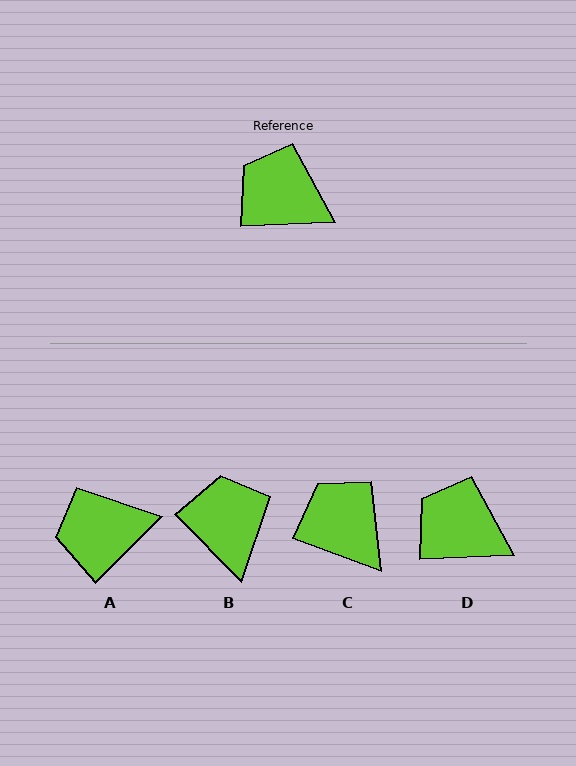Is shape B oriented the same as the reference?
No, it is off by about 47 degrees.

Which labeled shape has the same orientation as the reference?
D.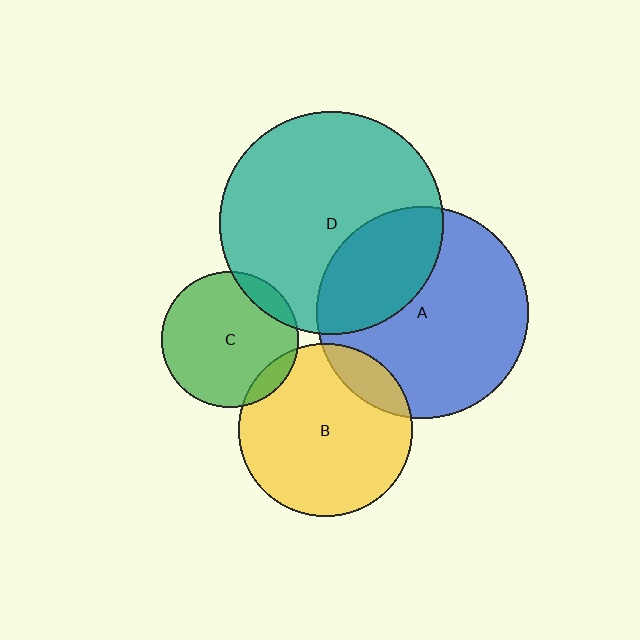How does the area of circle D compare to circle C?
Approximately 2.7 times.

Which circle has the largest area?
Circle D (teal).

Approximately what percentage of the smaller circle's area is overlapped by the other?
Approximately 10%.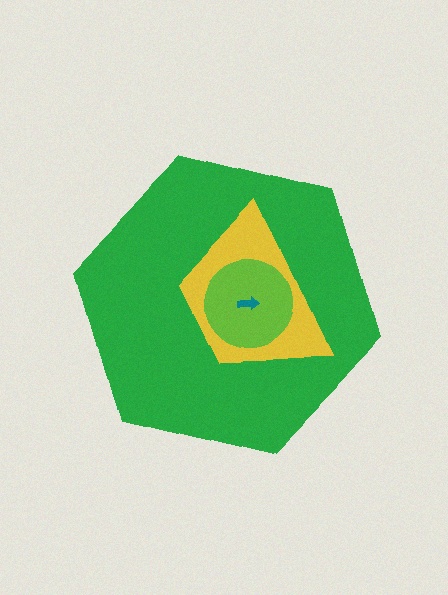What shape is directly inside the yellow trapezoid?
The lime circle.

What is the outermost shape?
The green hexagon.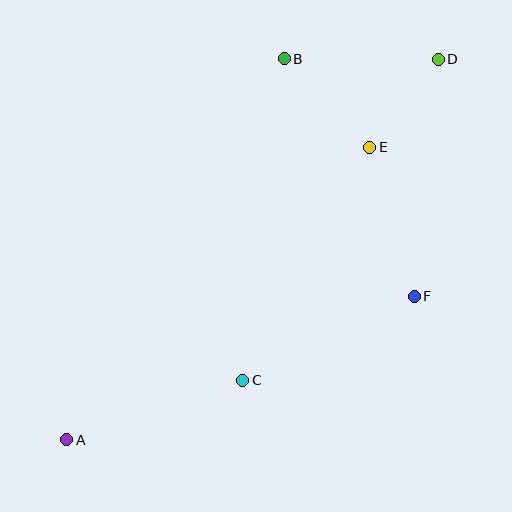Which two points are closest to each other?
Points D and E are closest to each other.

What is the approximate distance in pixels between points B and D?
The distance between B and D is approximately 154 pixels.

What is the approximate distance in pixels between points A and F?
The distance between A and F is approximately 376 pixels.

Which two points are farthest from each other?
Points A and D are farthest from each other.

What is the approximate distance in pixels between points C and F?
The distance between C and F is approximately 191 pixels.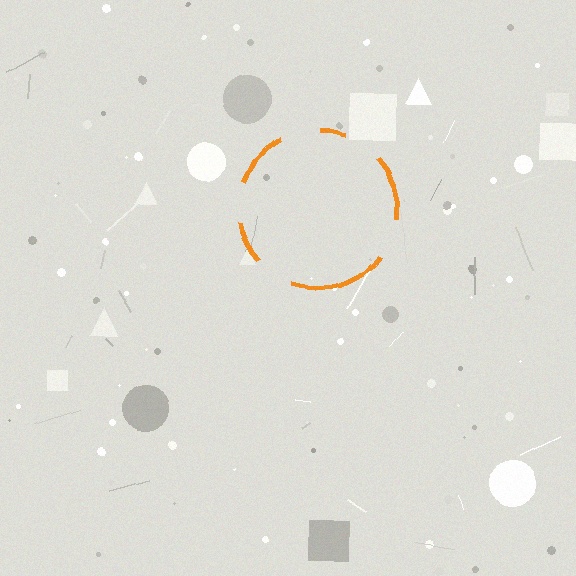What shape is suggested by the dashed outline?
The dashed outline suggests a circle.